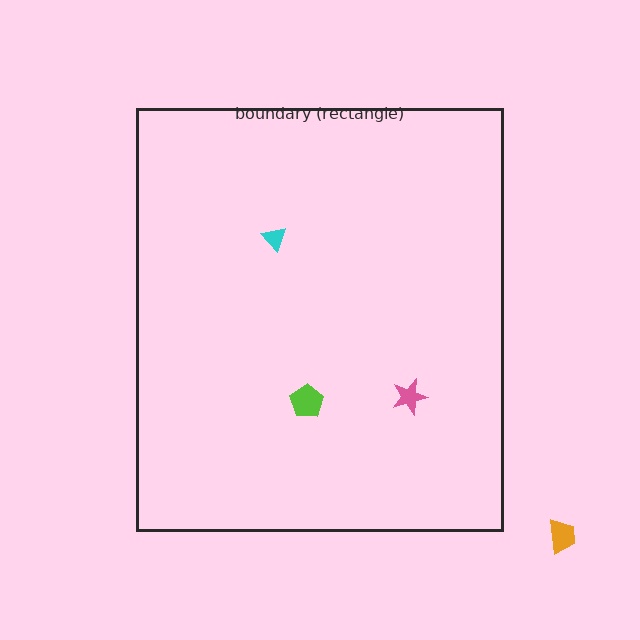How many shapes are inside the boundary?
3 inside, 1 outside.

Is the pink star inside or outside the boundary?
Inside.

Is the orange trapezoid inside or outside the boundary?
Outside.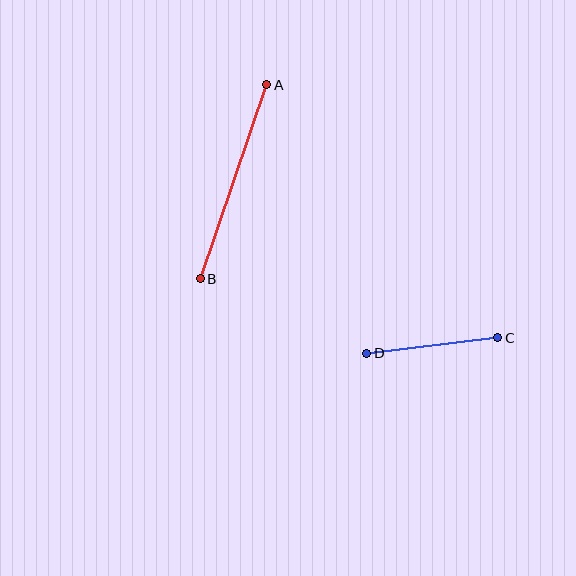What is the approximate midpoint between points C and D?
The midpoint is at approximately (432, 345) pixels.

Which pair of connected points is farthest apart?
Points A and B are farthest apart.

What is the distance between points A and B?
The distance is approximately 205 pixels.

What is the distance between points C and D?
The distance is approximately 132 pixels.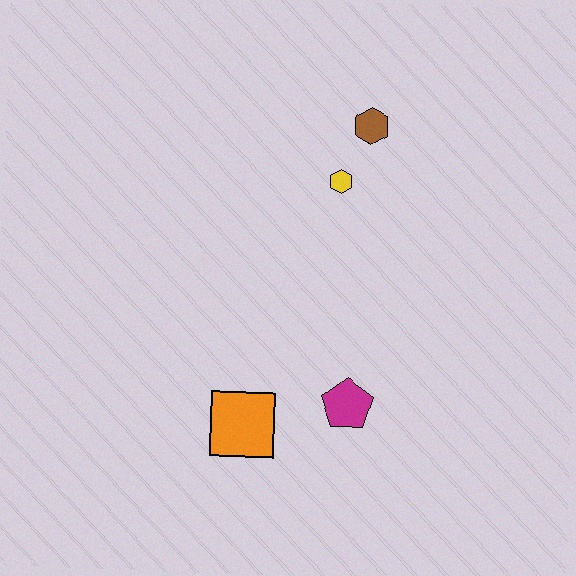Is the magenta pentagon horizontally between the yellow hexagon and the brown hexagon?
Yes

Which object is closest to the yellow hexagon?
The brown hexagon is closest to the yellow hexagon.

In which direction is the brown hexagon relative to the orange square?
The brown hexagon is above the orange square.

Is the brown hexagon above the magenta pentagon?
Yes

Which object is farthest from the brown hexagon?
The orange square is farthest from the brown hexagon.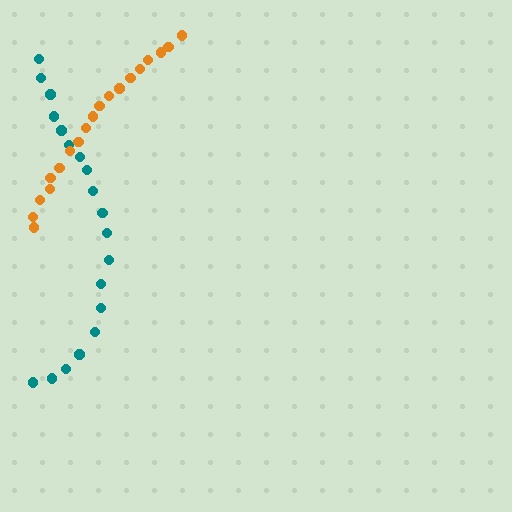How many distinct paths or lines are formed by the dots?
There are 2 distinct paths.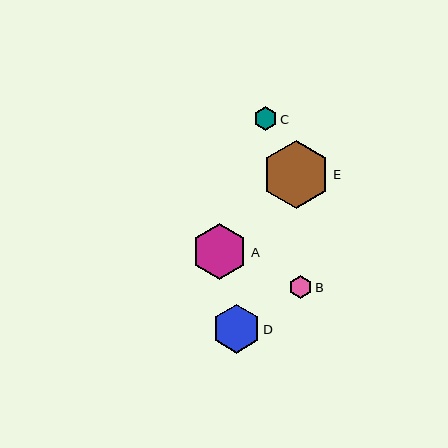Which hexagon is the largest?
Hexagon E is the largest with a size of approximately 68 pixels.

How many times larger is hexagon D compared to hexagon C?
Hexagon D is approximately 2.1 times the size of hexagon C.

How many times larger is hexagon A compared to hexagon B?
Hexagon A is approximately 2.4 times the size of hexagon B.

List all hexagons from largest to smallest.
From largest to smallest: E, A, D, C, B.